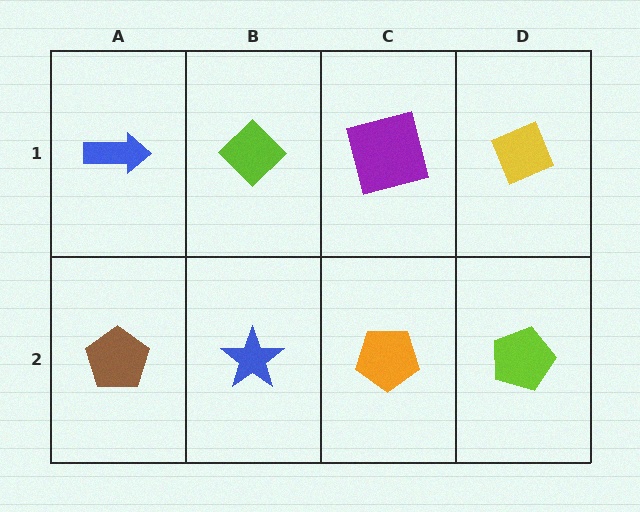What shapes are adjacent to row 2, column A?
A blue arrow (row 1, column A), a blue star (row 2, column B).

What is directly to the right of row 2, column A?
A blue star.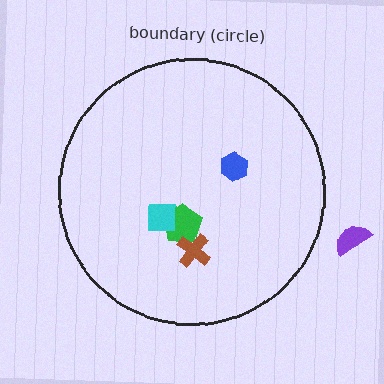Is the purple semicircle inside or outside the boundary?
Outside.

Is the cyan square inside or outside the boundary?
Inside.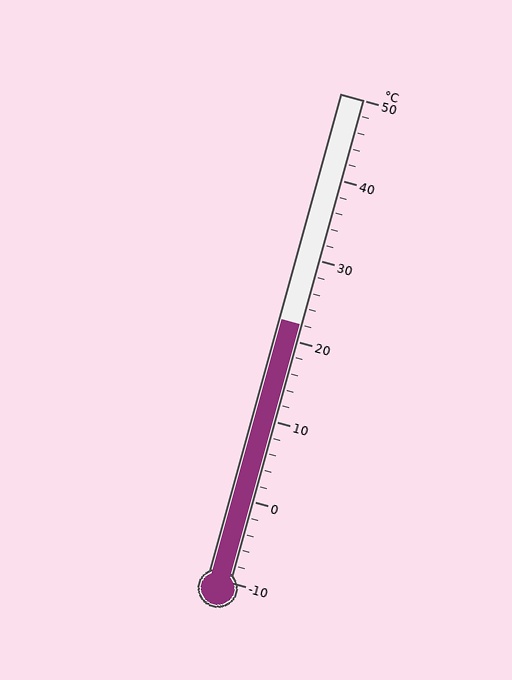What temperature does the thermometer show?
The thermometer shows approximately 22°C.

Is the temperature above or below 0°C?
The temperature is above 0°C.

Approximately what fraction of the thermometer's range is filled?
The thermometer is filled to approximately 55% of its range.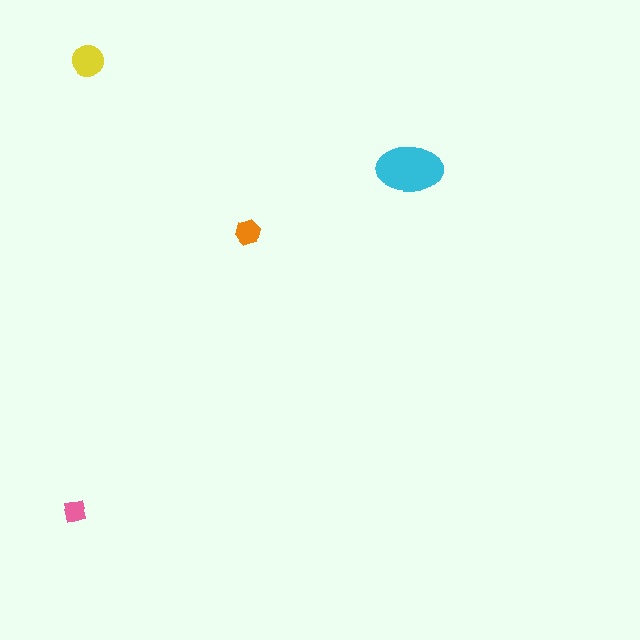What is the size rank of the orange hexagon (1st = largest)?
3rd.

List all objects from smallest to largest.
The pink square, the orange hexagon, the yellow circle, the cyan ellipse.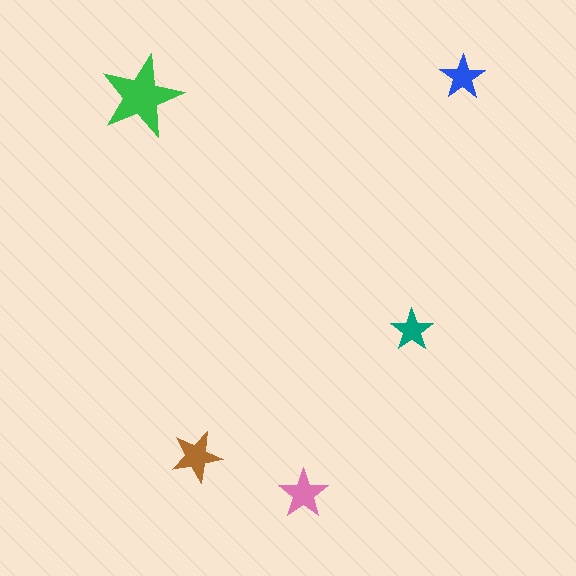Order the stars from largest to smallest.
the green one, the brown one, the pink one, the blue one, the teal one.